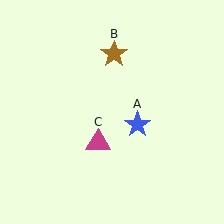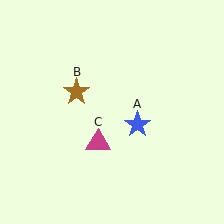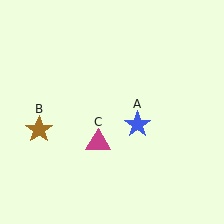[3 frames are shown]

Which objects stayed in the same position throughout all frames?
Blue star (object A) and magenta triangle (object C) remained stationary.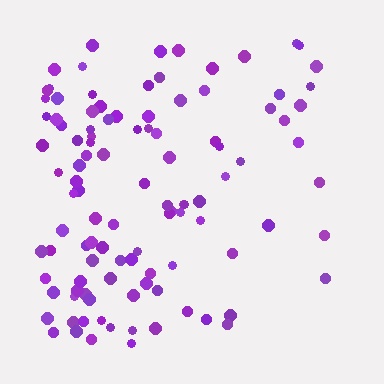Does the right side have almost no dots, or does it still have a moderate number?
Still a moderate number, just noticeably fewer than the left.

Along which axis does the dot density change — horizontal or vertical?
Horizontal.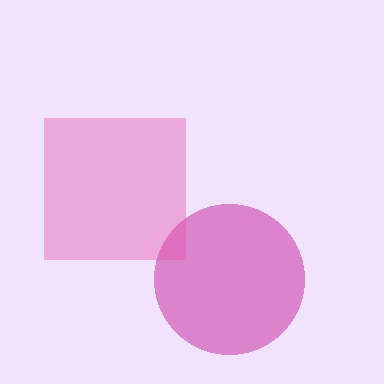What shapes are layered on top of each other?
The layered shapes are: a magenta circle, a pink square.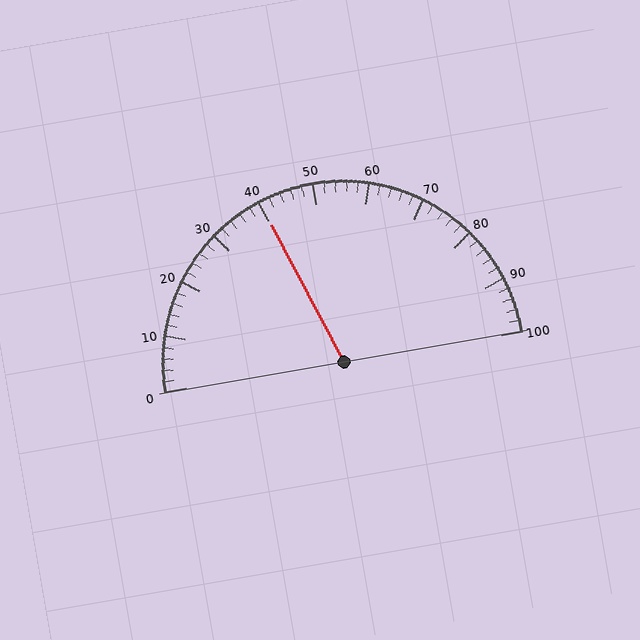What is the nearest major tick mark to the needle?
The nearest major tick mark is 40.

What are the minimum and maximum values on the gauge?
The gauge ranges from 0 to 100.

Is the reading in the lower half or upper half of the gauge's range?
The reading is in the lower half of the range (0 to 100).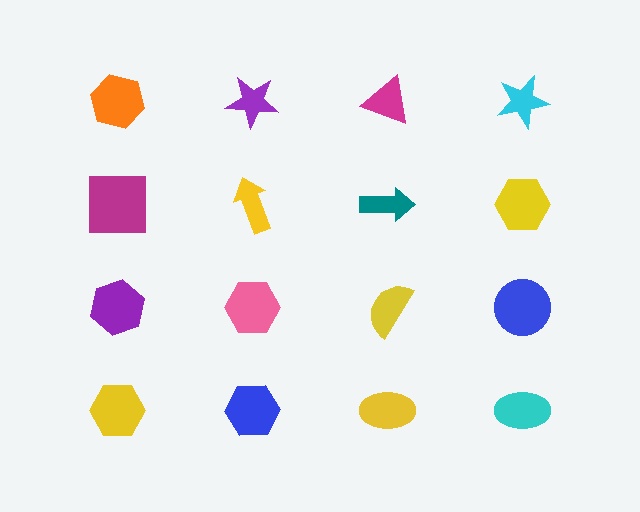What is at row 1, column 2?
A purple star.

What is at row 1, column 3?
A magenta triangle.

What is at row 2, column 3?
A teal arrow.